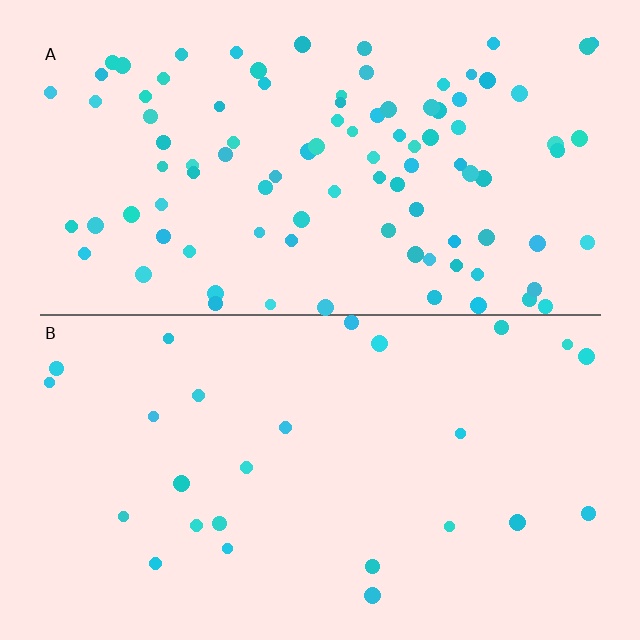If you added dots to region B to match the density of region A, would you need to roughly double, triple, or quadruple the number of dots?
Approximately quadruple.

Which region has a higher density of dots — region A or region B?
A (the top).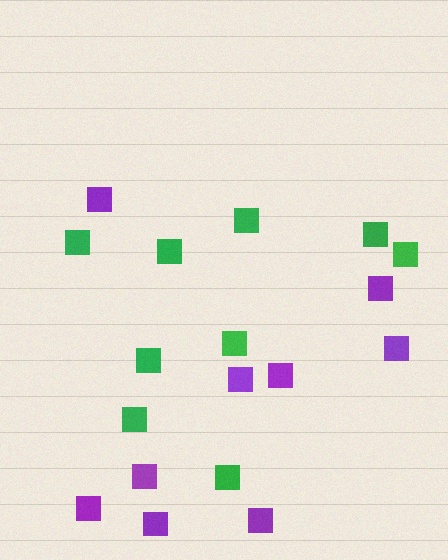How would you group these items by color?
There are 2 groups: one group of purple squares (9) and one group of green squares (9).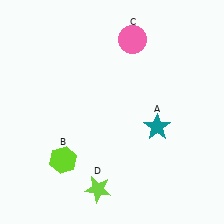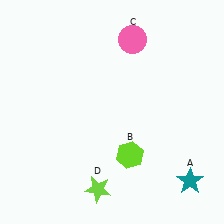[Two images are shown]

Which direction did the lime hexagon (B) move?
The lime hexagon (B) moved right.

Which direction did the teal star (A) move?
The teal star (A) moved down.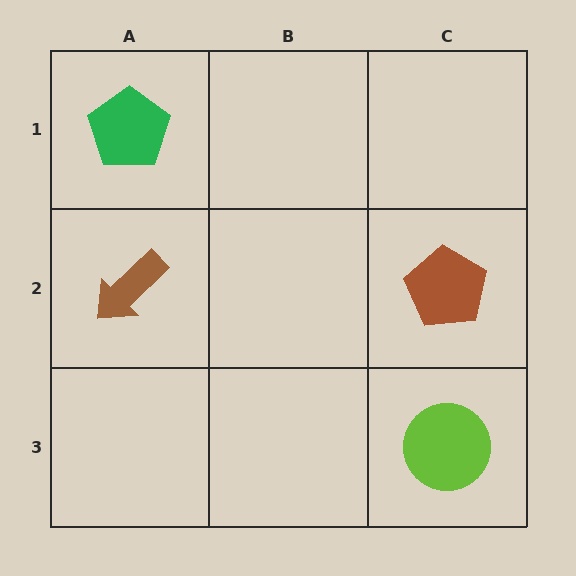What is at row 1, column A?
A green pentagon.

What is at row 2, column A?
A brown arrow.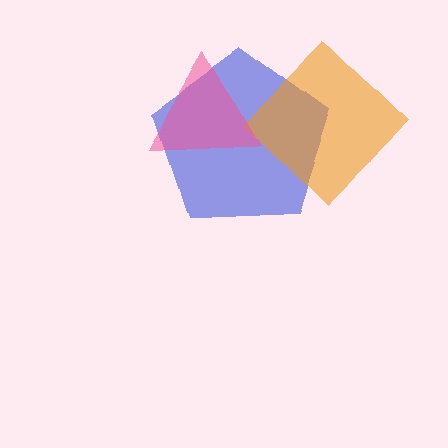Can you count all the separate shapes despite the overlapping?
Yes, there are 3 separate shapes.